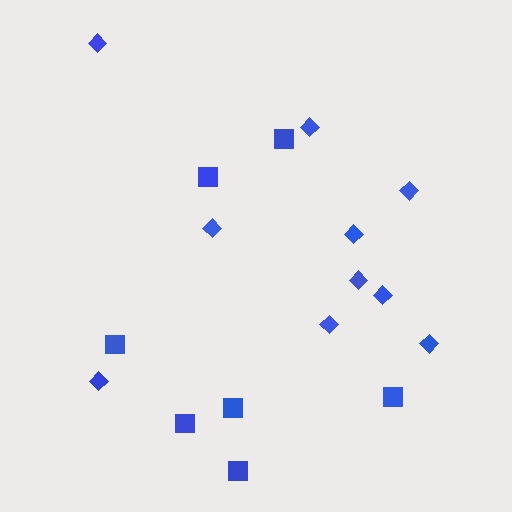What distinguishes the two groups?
There are 2 groups: one group of diamonds (10) and one group of squares (7).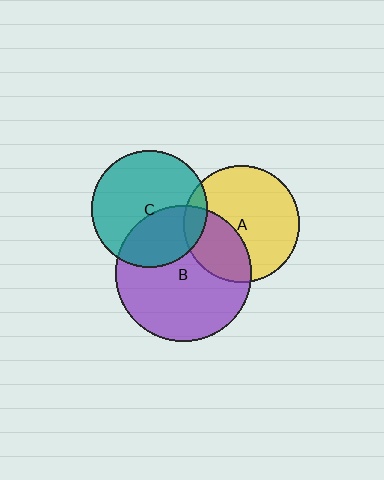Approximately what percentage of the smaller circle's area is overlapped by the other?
Approximately 30%.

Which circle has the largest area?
Circle B (purple).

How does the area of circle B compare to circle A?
Approximately 1.4 times.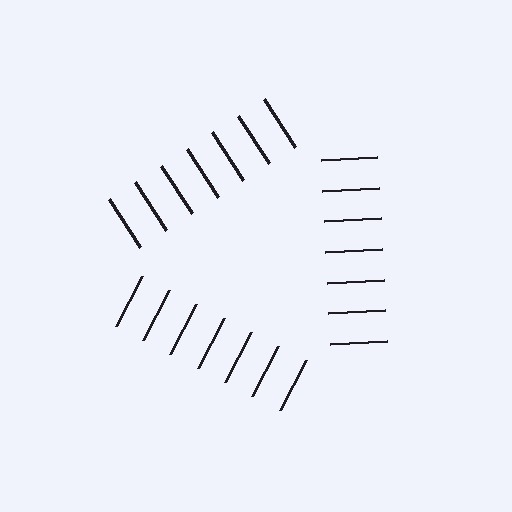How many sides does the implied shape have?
3 sides — the line-ends trace a triangle.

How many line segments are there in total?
21 — 7 along each of the 3 edges.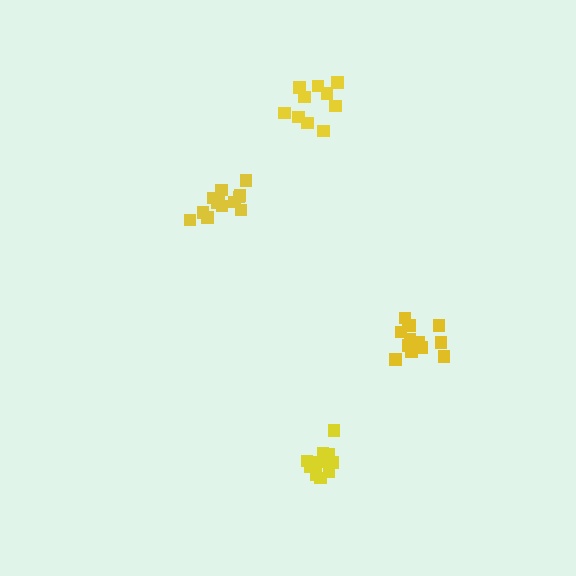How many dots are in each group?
Group 1: 10 dots, Group 2: 13 dots, Group 3: 11 dots, Group 4: 13 dots (47 total).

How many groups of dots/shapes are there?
There are 4 groups.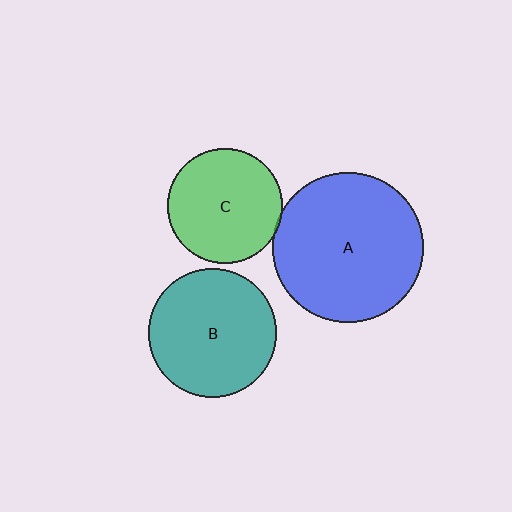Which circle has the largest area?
Circle A (blue).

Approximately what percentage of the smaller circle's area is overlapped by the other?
Approximately 5%.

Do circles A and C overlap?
Yes.